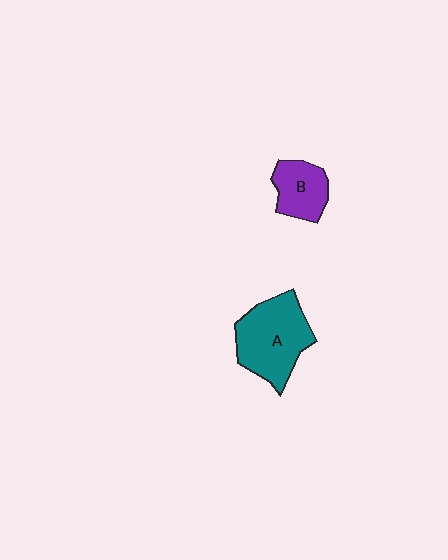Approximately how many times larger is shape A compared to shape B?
Approximately 1.8 times.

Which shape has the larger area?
Shape A (teal).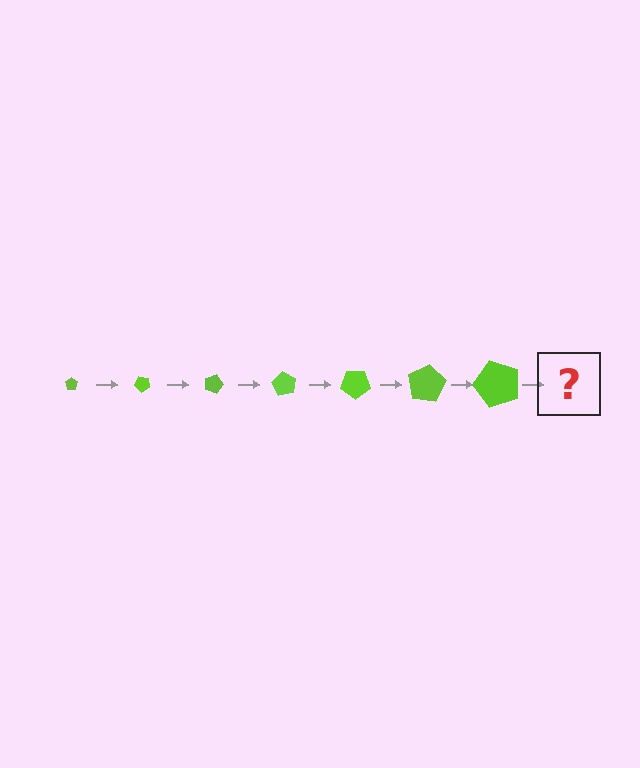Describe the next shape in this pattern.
It should be a pentagon, larger than the previous one and rotated 315 degrees from the start.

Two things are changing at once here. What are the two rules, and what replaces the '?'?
The two rules are that the pentagon grows larger each step and it rotates 45 degrees each step. The '?' should be a pentagon, larger than the previous one and rotated 315 degrees from the start.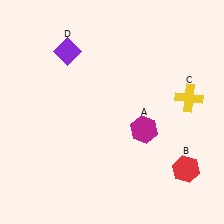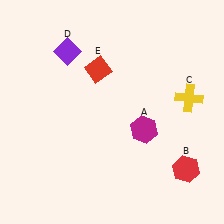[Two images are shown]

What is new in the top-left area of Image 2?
A red diamond (E) was added in the top-left area of Image 2.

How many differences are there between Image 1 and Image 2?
There is 1 difference between the two images.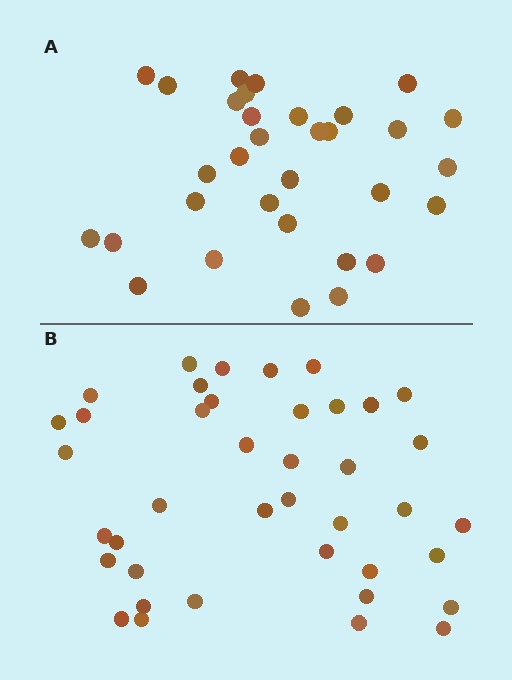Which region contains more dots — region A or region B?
Region B (the bottom region) has more dots.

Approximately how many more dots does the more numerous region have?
Region B has roughly 8 or so more dots than region A.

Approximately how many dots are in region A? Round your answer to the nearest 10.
About 30 dots. (The exact count is 32, which rounds to 30.)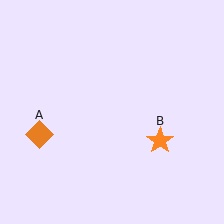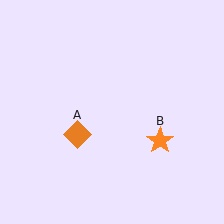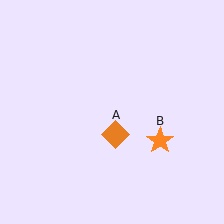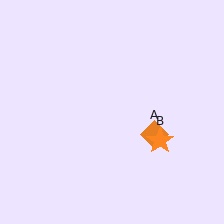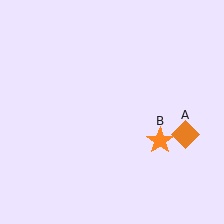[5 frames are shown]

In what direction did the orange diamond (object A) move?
The orange diamond (object A) moved right.